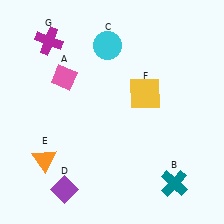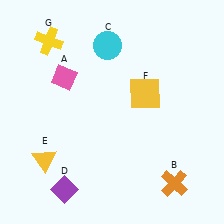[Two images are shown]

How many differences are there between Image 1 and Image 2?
There are 3 differences between the two images.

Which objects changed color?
B changed from teal to orange. E changed from orange to yellow. G changed from magenta to yellow.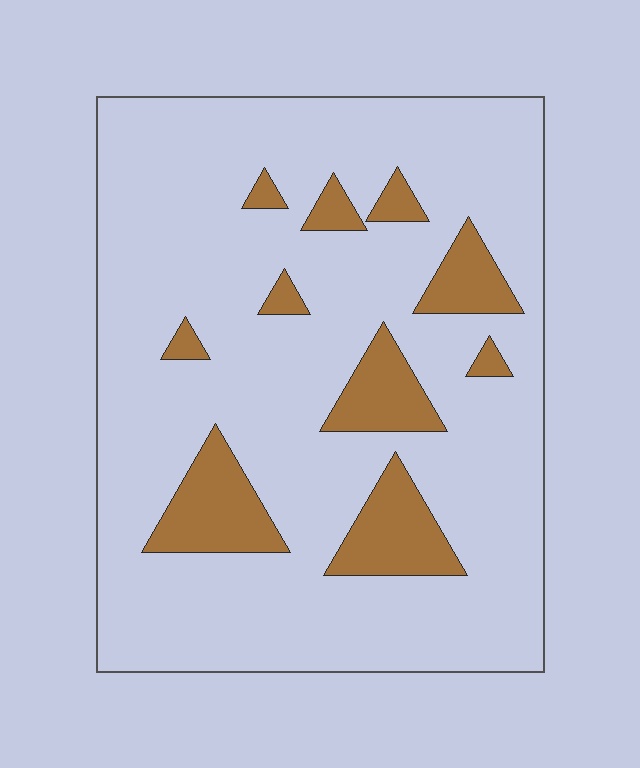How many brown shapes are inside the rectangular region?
10.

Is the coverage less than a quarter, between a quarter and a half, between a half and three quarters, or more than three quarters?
Less than a quarter.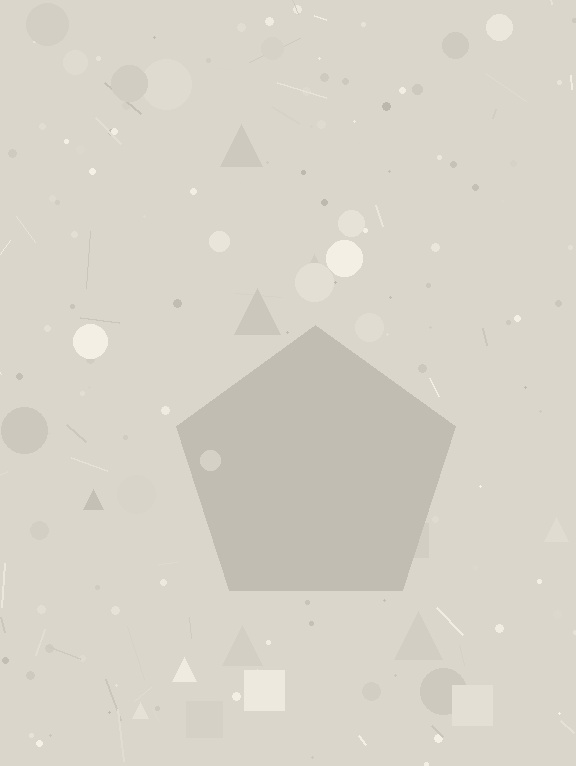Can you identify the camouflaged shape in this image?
The camouflaged shape is a pentagon.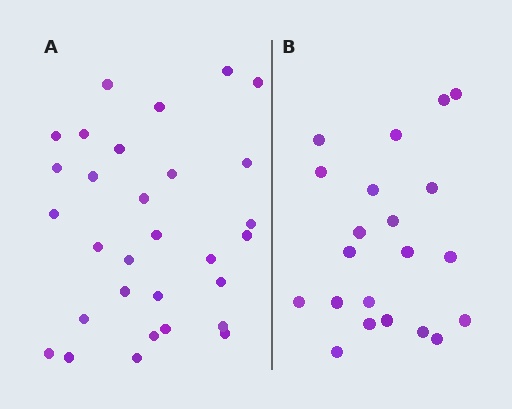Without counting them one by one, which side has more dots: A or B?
Region A (the left region) has more dots.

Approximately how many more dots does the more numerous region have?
Region A has roughly 8 or so more dots than region B.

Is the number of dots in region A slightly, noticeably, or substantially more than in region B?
Region A has noticeably more, but not dramatically so. The ratio is roughly 1.4 to 1.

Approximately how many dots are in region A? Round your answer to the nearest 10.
About 30 dots.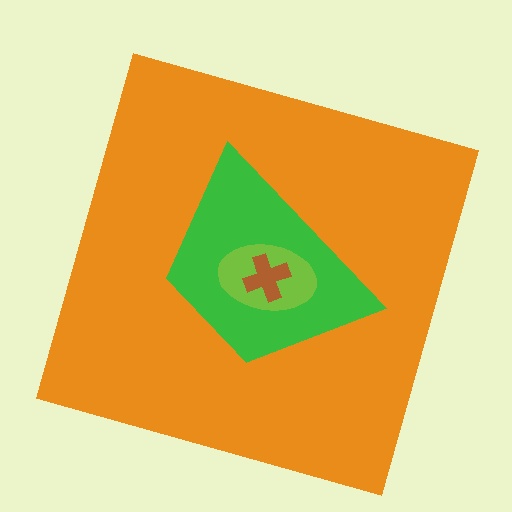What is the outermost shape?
The orange square.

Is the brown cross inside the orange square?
Yes.